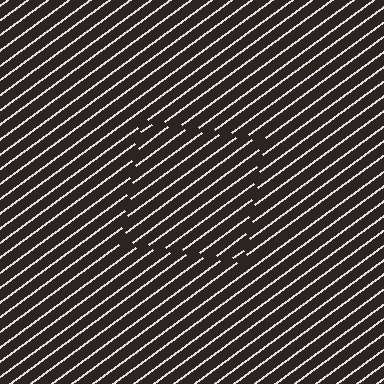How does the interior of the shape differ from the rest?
The interior of the shape contains the same grating, shifted by half a period — the contour is defined by the phase discontinuity where line-ends from the inner and outer gratings abut.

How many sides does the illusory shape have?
4 sides — the line-ends trace a square.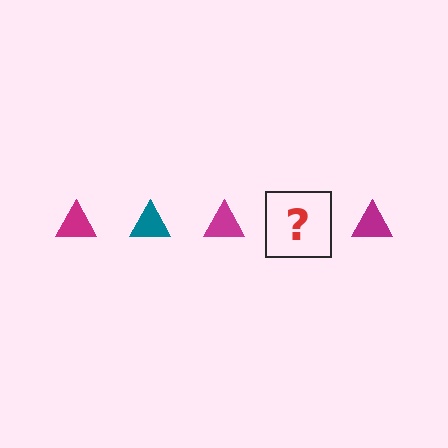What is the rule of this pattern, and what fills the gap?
The rule is that the pattern cycles through magenta, teal triangles. The gap should be filled with a teal triangle.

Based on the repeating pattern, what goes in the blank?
The blank should be a teal triangle.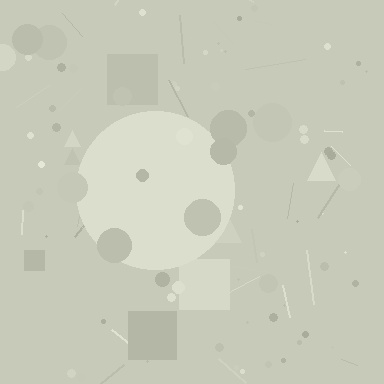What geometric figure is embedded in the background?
A circle is embedded in the background.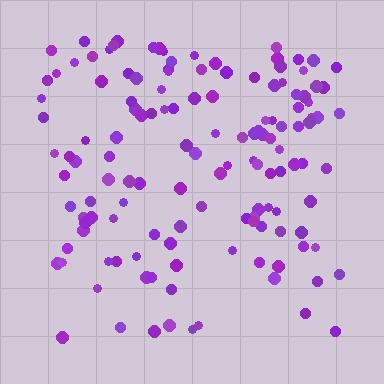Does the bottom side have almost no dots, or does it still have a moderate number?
Still a moderate number, just noticeably fewer than the top.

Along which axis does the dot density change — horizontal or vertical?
Vertical.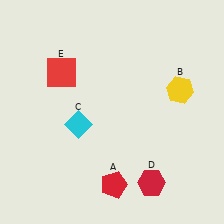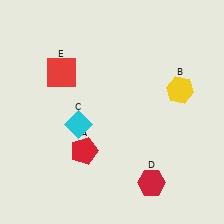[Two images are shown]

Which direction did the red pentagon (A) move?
The red pentagon (A) moved up.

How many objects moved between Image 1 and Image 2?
1 object moved between the two images.